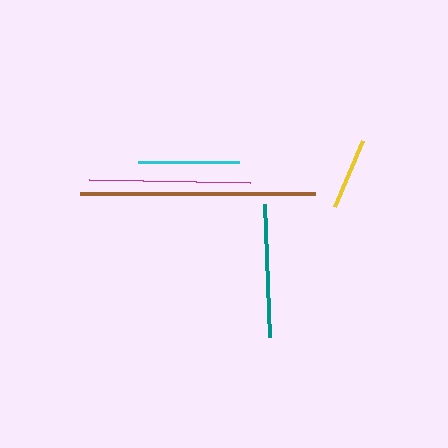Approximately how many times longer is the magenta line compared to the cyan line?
The magenta line is approximately 1.6 times the length of the cyan line.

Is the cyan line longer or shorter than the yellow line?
The cyan line is longer than the yellow line.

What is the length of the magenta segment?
The magenta segment is approximately 162 pixels long.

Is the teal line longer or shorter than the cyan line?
The teal line is longer than the cyan line.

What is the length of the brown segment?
The brown segment is approximately 234 pixels long.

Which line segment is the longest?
The brown line is the longest at approximately 234 pixels.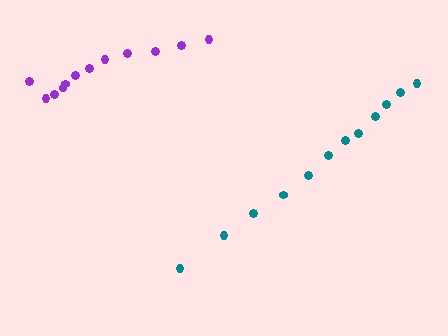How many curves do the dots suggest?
There are 2 distinct paths.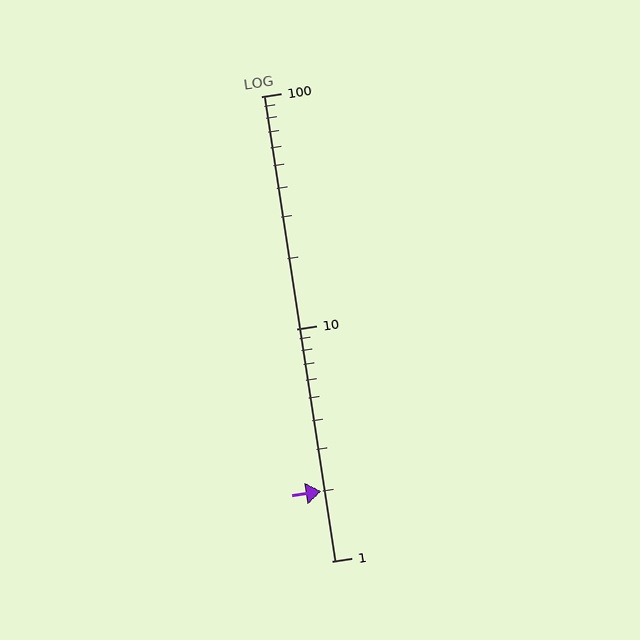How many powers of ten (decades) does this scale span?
The scale spans 2 decades, from 1 to 100.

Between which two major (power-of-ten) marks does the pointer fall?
The pointer is between 1 and 10.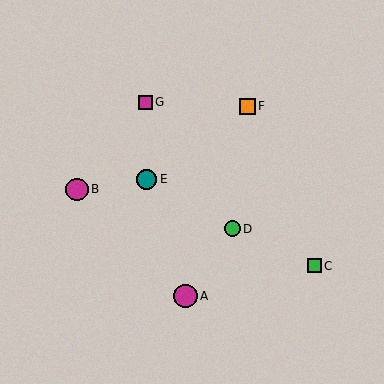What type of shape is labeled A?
Shape A is a magenta circle.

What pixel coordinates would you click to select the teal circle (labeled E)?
Click at (147, 179) to select the teal circle E.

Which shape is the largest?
The magenta circle (labeled A) is the largest.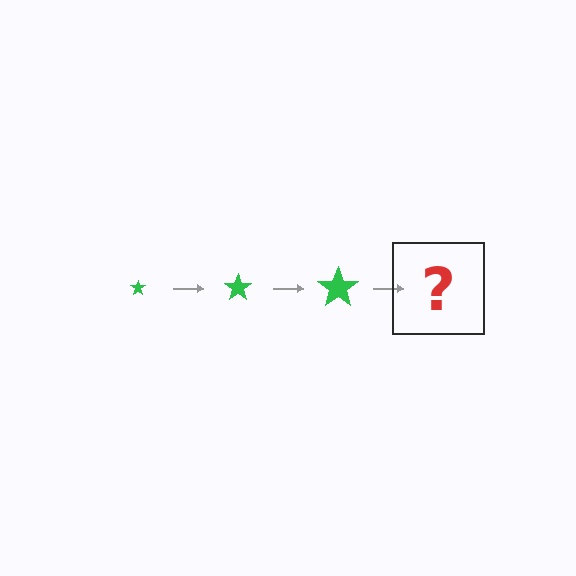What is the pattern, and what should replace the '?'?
The pattern is that the star gets progressively larger each step. The '?' should be a green star, larger than the previous one.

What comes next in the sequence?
The next element should be a green star, larger than the previous one.